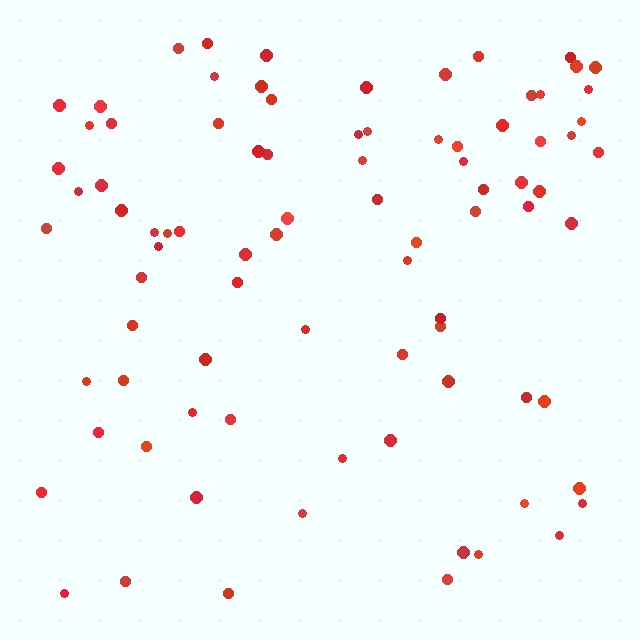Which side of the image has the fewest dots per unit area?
The bottom.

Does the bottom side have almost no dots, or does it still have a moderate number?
Still a moderate number, just noticeably fewer than the top.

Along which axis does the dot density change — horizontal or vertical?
Vertical.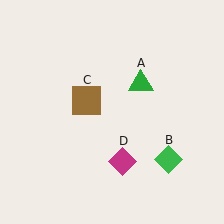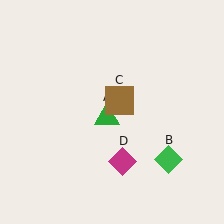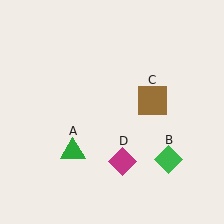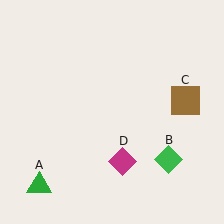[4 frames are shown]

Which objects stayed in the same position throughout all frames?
Green diamond (object B) and magenta diamond (object D) remained stationary.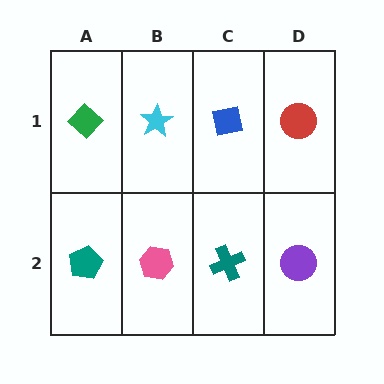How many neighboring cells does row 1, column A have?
2.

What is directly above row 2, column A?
A green diamond.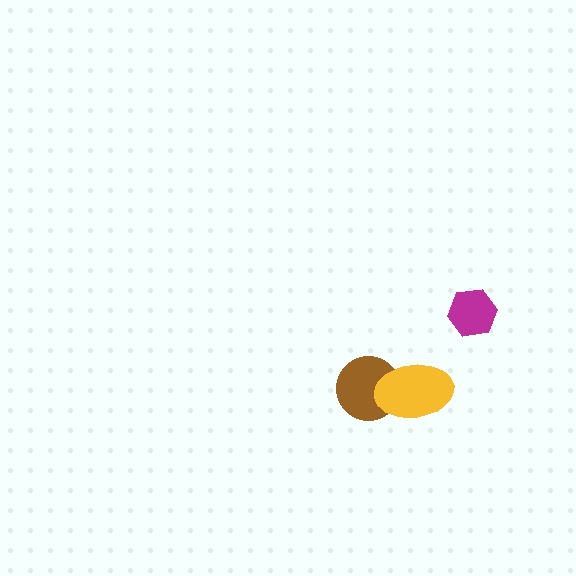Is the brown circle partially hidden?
Yes, it is partially covered by another shape.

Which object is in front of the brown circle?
The yellow ellipse is in front of the brown circle.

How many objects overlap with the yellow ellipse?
1 object overlaps with the yellow ellipse.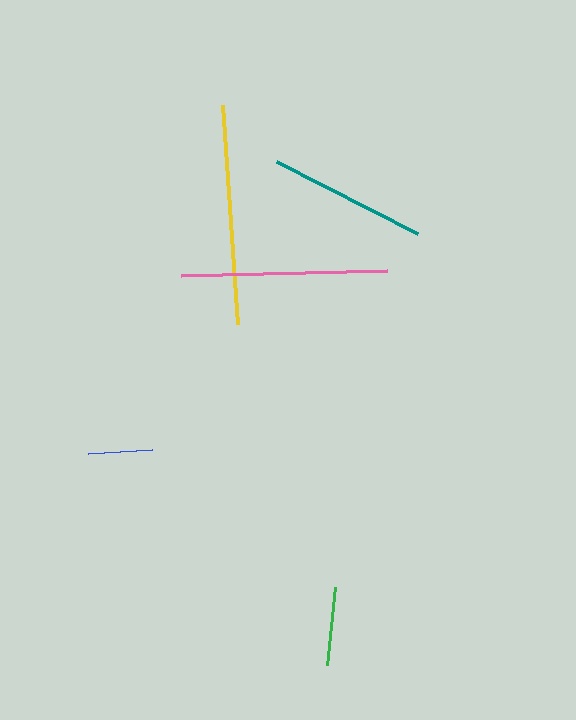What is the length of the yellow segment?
The yellow segment is approximately 220 pixels long.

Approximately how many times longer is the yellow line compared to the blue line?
The yellow line is approximately 3.4 times the length of the blue line.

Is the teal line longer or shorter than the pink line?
The pink line is longer than the teal line.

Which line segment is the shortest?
The blue line is the shortest at approximately 64 pixels.